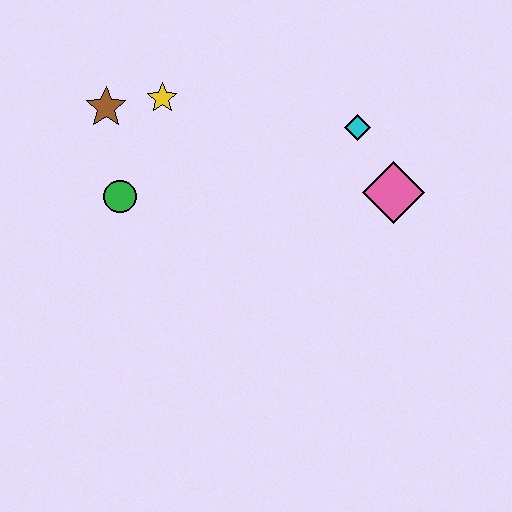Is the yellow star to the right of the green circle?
Yes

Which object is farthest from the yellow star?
The pink diamond is farthest from the yellow star.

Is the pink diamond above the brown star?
No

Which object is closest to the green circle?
The brown star is closest to the green circle.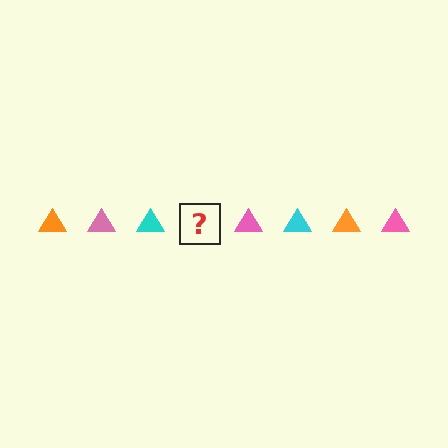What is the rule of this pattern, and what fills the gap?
The rule is that the pattern cycles through orange, pink, cyan triangles. The gap should be filled with an orange triangle.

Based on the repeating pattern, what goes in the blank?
The blank should be an orange triangle.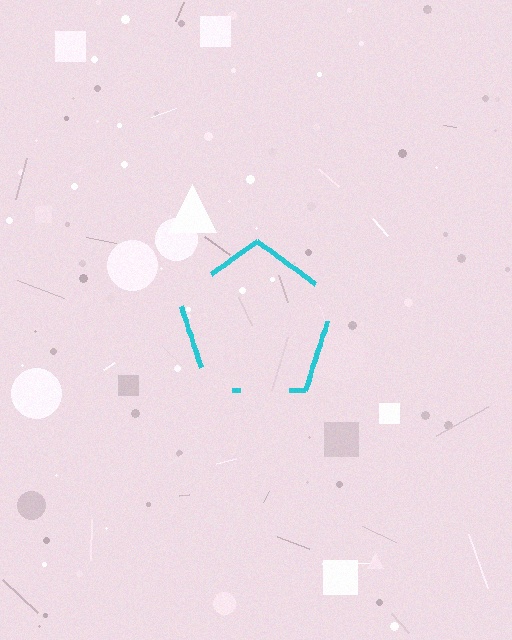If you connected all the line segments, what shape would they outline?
They would outline a pentagon.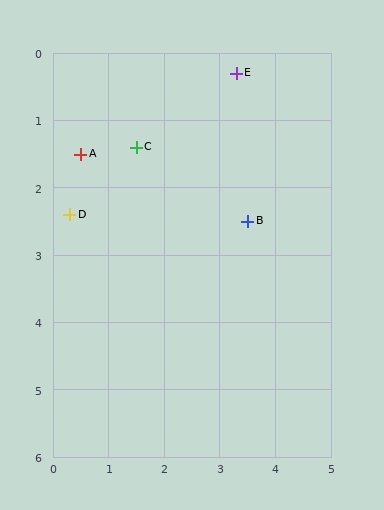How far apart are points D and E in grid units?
Points D and E are about 3.7 grid units apart.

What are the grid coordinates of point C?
Point C is at approximately (1.5, 1.4).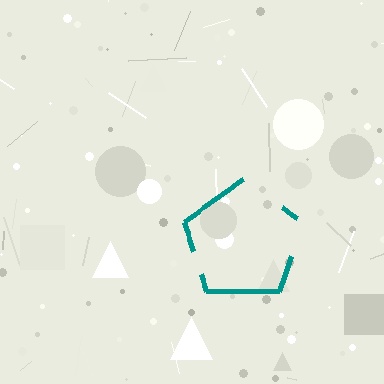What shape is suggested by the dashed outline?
The dashed outline suggests a pentagon.